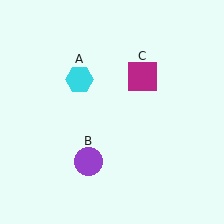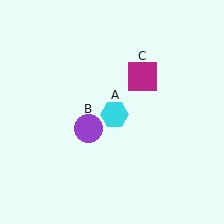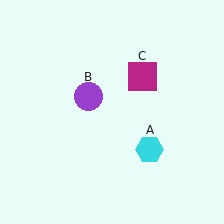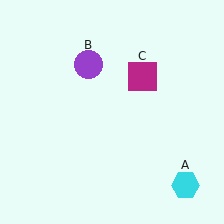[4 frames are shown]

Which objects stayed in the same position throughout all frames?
Magenta square (object C) remained stationary.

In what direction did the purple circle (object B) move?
The purple circle (object B) moved up.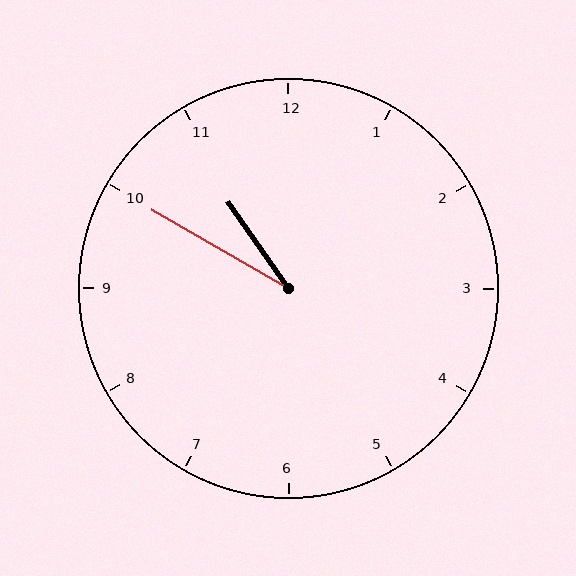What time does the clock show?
10:50.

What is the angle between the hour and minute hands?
Approximately 25 degrees.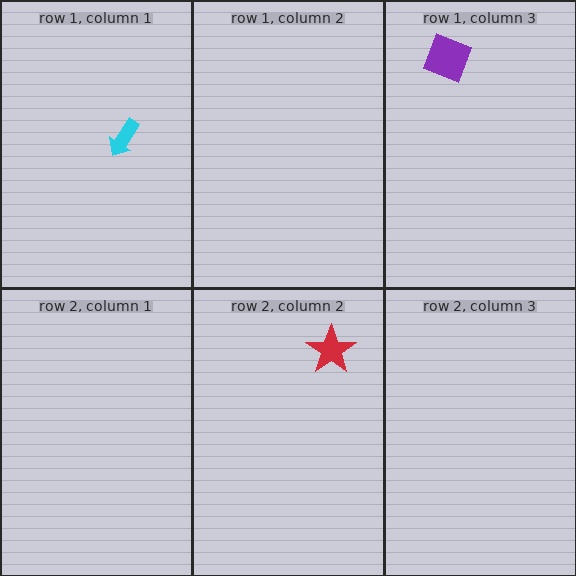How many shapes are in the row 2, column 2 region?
1.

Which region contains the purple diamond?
The row 1, column 3 region.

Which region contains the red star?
The row 2, column 2 region.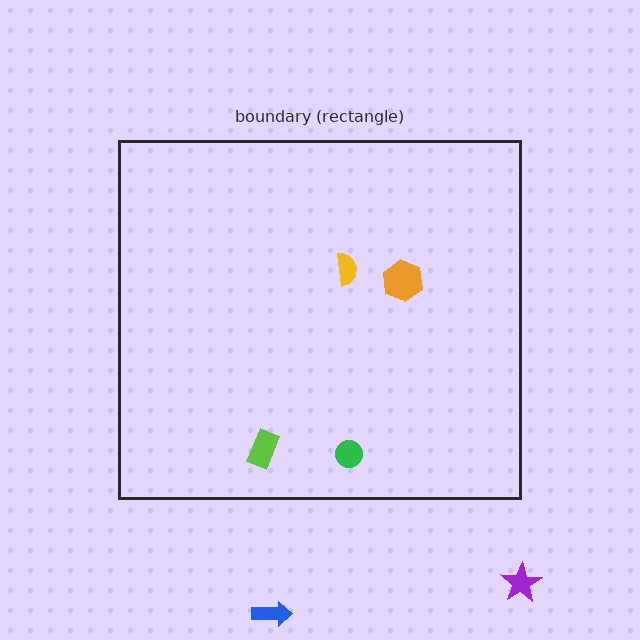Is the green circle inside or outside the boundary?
Inside.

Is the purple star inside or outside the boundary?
Outside.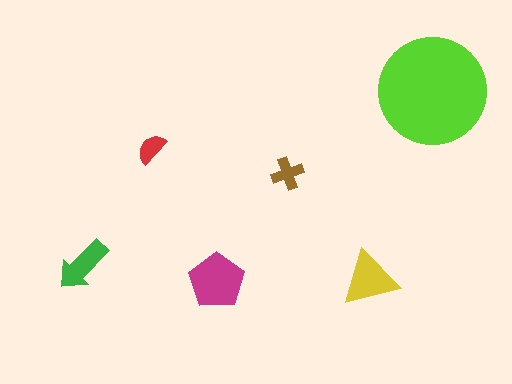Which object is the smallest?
The red semicircle.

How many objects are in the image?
There are 6 objects in the image.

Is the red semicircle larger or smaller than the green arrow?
Smaller.